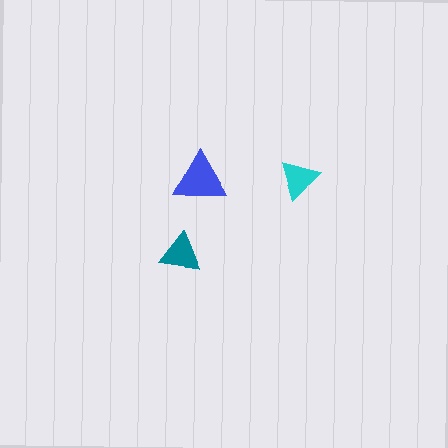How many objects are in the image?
There are 3 objects in the image.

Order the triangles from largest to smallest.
the blue one, the teal one, the cyan one.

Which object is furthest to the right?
The cyan triangle is rightmost.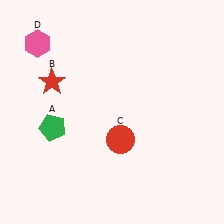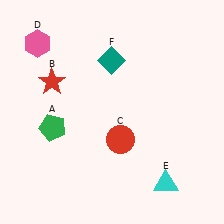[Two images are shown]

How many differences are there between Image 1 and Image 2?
There are 2 differences between the two images.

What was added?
A cyan triangle (E), a teal diamond (F) were added in Image 2.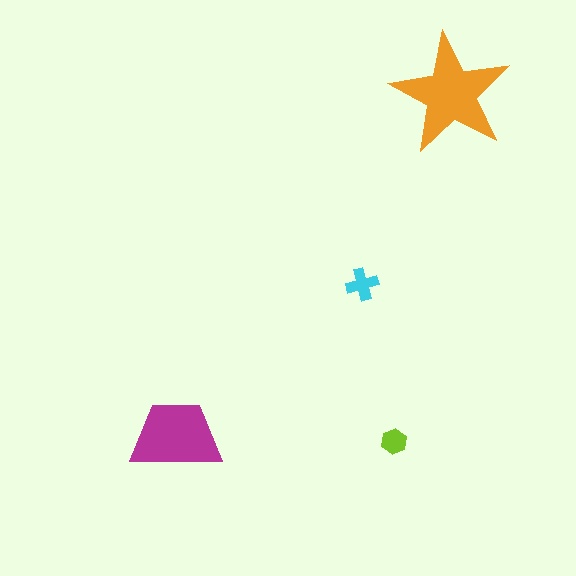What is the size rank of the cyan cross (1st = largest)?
3rd.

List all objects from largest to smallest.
The orange star, the magenta trapezoid, the cyan cross, the lime hexagon.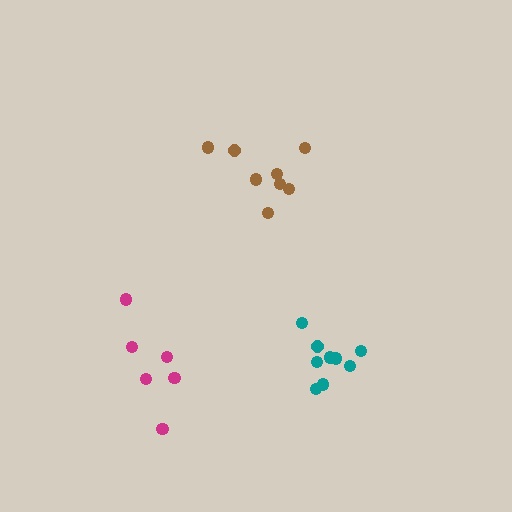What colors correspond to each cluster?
The clusters are colored: brown, teal, magenta.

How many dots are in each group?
Group 1: 8 dots, Group 2: 9 dots, Group 3: 6 dots (23 total).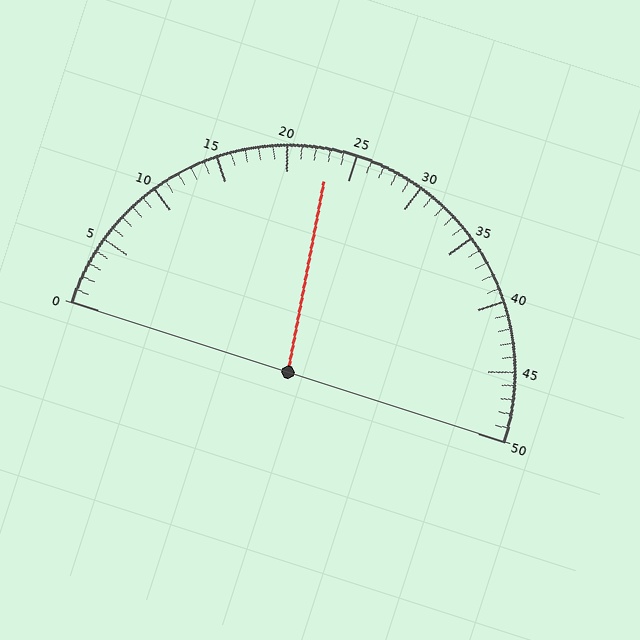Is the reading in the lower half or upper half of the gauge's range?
The reading is in the lower half of the range (0 to 50).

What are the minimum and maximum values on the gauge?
The gauge ranges from 0 to 50.